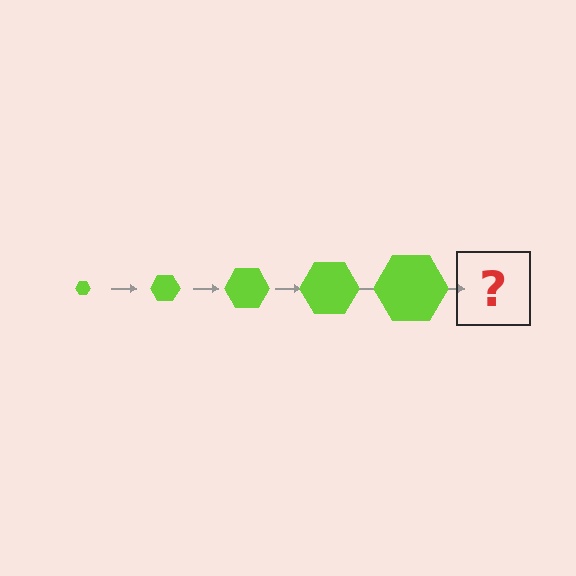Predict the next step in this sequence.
The next step is a lime hexagon, larger than the previous one.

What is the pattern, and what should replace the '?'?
The pattern is that the hexagon gets progressively larger each step. The '?' should be a lime hexagon, larger than the previous one.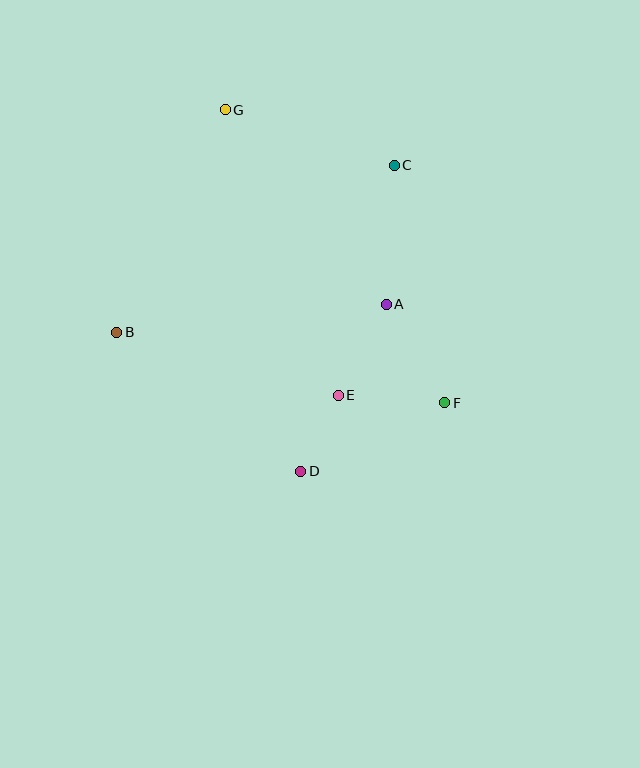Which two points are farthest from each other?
Points D and G are farthest from each other.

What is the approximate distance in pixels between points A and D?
The distance between A and D is approximately 187 pixels.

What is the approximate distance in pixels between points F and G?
The distance between F and G is approximately 366 pixels.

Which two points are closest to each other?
Points D and E are closest to each other.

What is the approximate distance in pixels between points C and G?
The distance between C and G is approximately 178 pixels.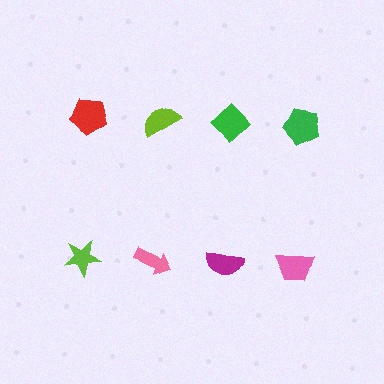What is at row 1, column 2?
A lime semicircle.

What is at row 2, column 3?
A magenta semicircle.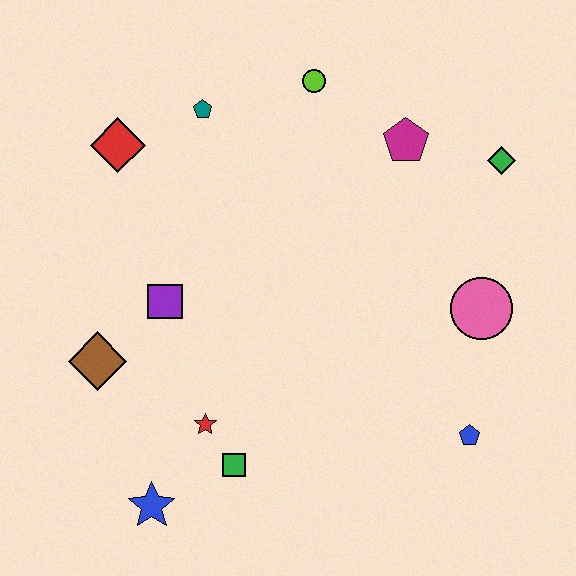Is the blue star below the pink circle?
Yes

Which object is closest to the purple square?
The brown diamond is closest to the purple square.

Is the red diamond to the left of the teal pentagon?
Yes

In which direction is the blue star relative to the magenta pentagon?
The blue star is below the magenta pentagon.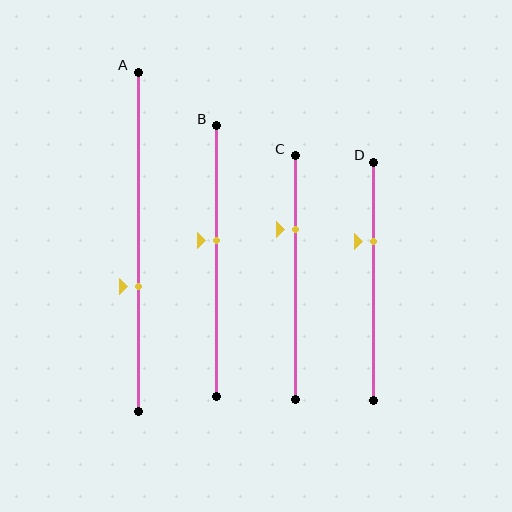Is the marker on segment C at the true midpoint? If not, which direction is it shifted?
No, the marker on segment C is shifted upward by about 20% of the segment length.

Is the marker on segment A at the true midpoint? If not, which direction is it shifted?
No, the marker on segment A is shifted downward by about 13% of the segment length.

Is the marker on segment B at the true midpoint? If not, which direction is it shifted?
No, the marker on segment B is shifted upward by about 8% of the segment length.